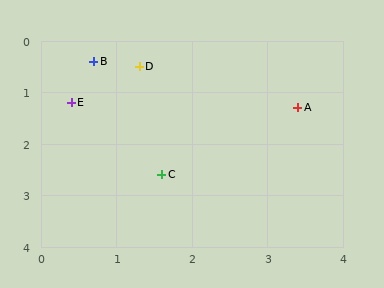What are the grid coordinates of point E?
Point E is at approximately (0.4, 1.2).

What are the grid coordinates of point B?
Point B is at approximately (0.7, 0.4).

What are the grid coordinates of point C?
Point C is at approximately (1.6, 2.6).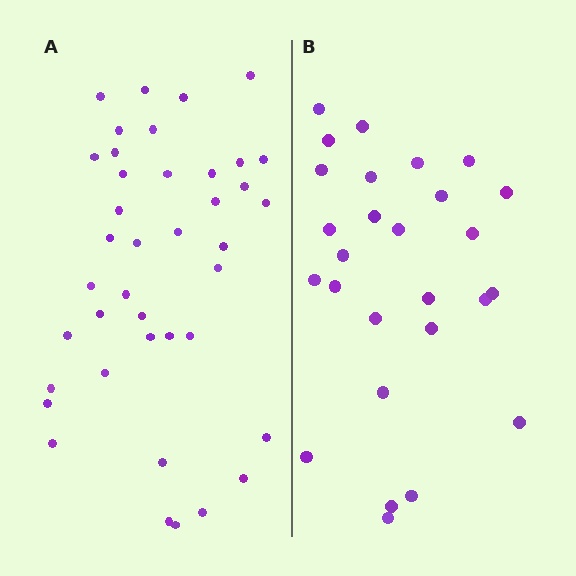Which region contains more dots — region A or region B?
Region A (the left region) has more dots.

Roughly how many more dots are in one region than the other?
Region A has approximately 15 more dots than region B.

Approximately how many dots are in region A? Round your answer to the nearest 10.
About 40 dots.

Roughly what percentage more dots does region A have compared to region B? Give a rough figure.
About 50% more.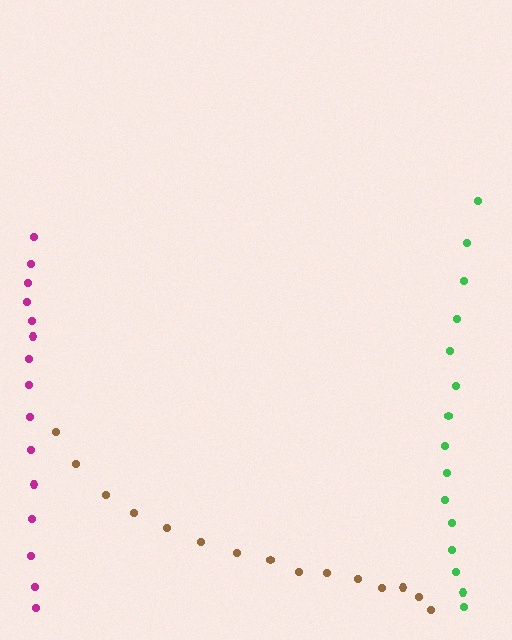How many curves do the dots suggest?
There are 3 distinct paths.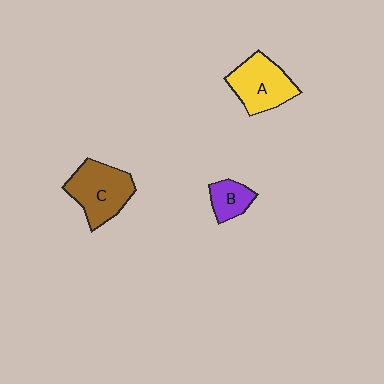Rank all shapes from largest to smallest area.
From largest to smallest: C (brown), A (yellow), B (purple).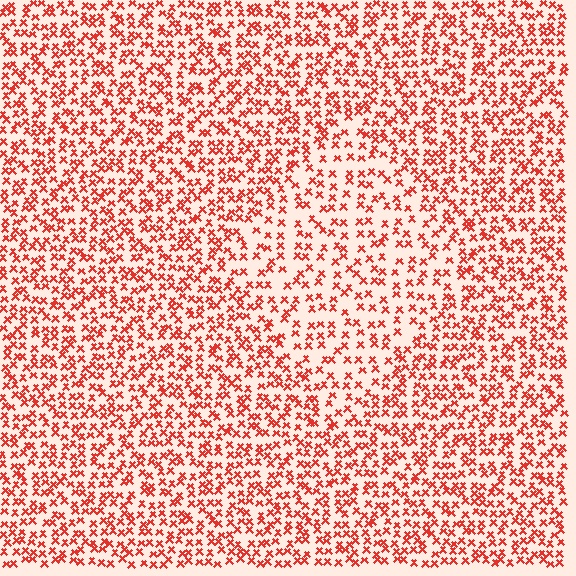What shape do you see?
I see a diamond.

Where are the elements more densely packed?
The elements are more densely packed outside the diamond boundary.